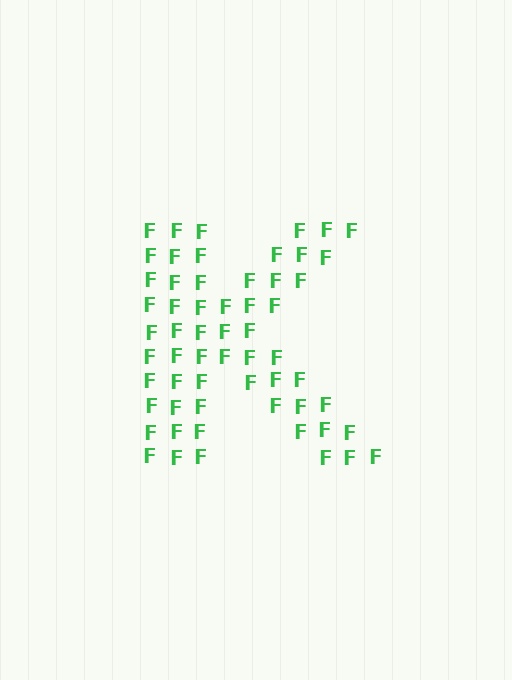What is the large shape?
The large shape is the letter K.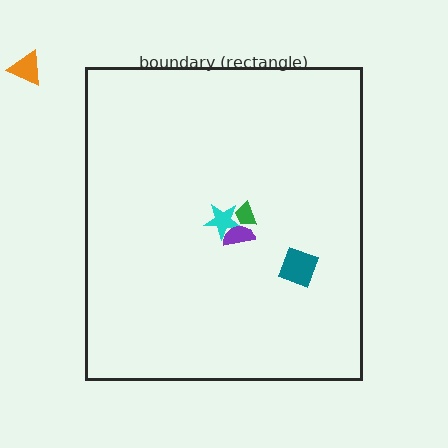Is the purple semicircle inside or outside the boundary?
Inside.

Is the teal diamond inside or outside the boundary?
Inside.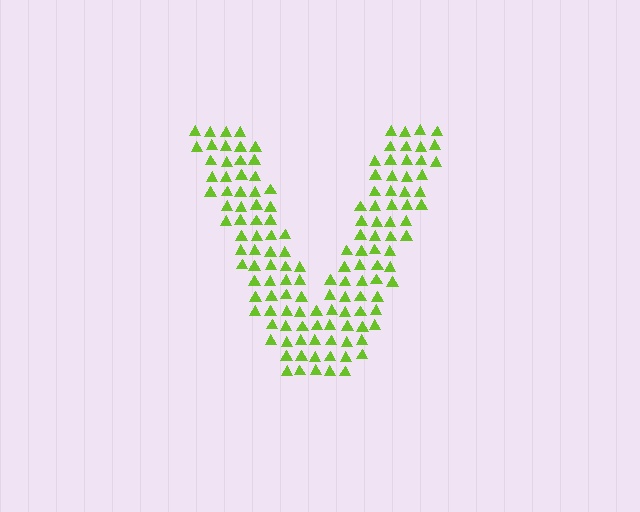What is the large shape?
The large shape is the letter V.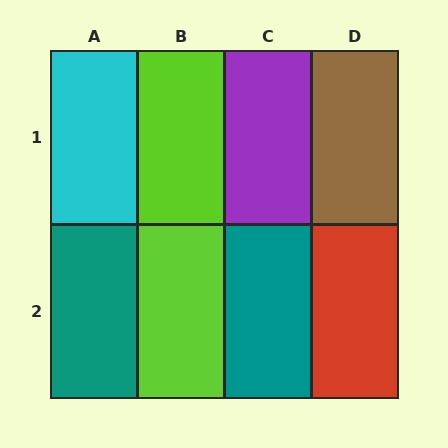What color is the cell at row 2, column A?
Teal.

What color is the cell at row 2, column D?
Red.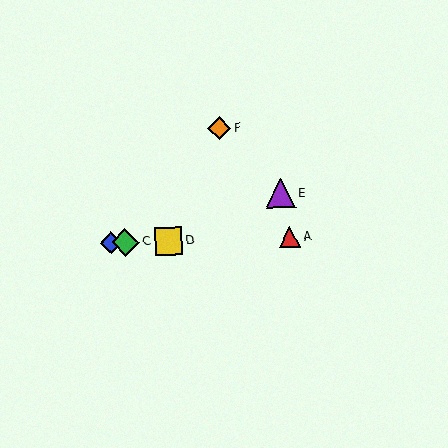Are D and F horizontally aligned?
No, D is at y≈241 and F is at y≈128.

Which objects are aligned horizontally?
Objects A, B, C, D are aligned horizontally.